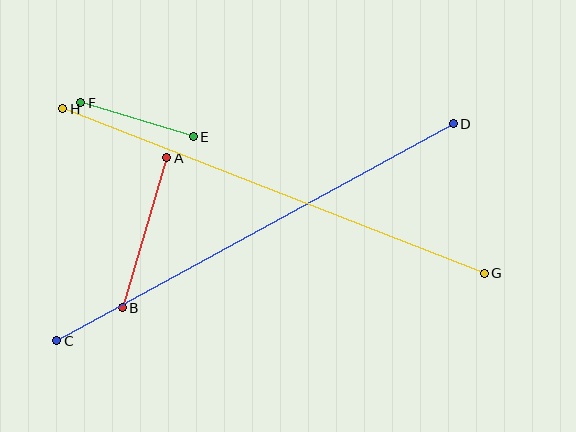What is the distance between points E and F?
The distance is approximately 117 pixels.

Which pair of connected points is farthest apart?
Points C and D are farthest apart.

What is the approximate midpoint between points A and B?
The midpoint is at approximately (144, 233) pixels.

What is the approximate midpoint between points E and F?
The midpoint is at approximately (137, 120) pixels.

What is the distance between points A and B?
The distance is approximately 156 pixels.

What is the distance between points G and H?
The distance is approximately 452 pixels.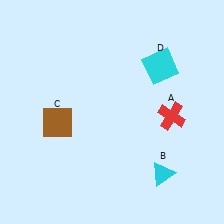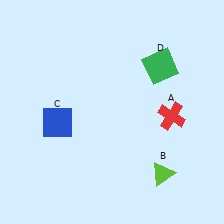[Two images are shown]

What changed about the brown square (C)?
In Image 1, C is brown. In Image 2, it changed to blue.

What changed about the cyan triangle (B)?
In Image 1, B is cyan. In Image 2, it changed to lime.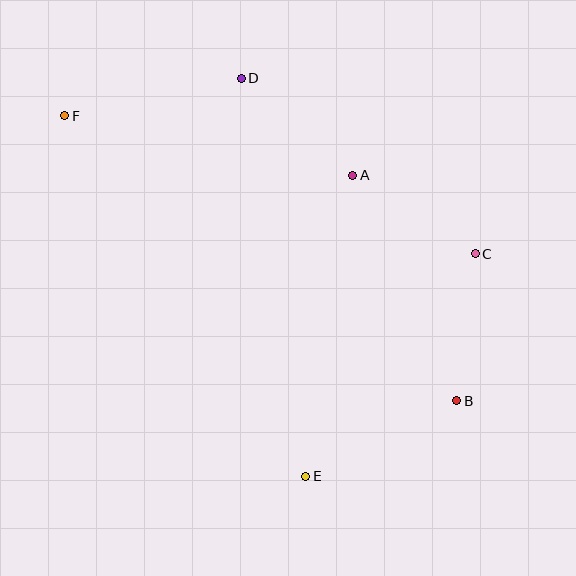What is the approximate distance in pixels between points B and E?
The distance between B and E is approximately 168 pixels.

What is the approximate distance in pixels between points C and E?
The distance between C and E is approximately 280 pixels.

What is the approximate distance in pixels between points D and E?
The distance between D and E is approximately 403 pixels.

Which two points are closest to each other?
Points A and C are closest to each other.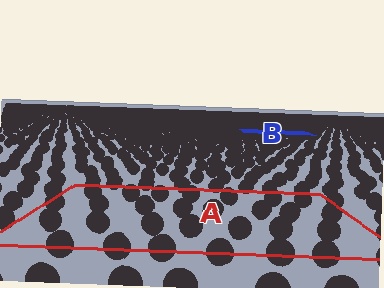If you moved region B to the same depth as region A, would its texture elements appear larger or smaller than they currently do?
They would appear larger. At a closer depth, the same texture elements are projected at a bigger on-screen size.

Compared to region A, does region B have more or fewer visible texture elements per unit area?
Region B has more texture elements per unit area — they are packed more densely because it is farther away.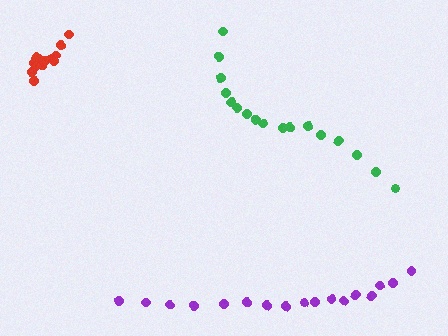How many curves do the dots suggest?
There are 3 distinct paths.